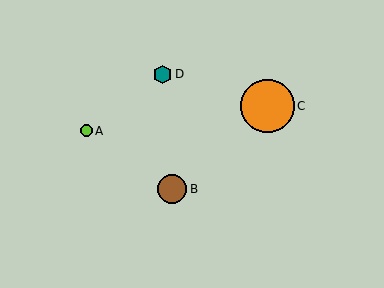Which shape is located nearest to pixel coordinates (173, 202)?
The brown circle (labeled B) at (172, 189) is nearest to that location.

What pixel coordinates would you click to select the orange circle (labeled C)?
Click at (268, 106) to select the orange circle C.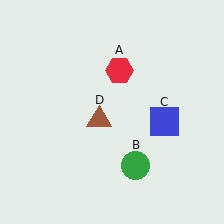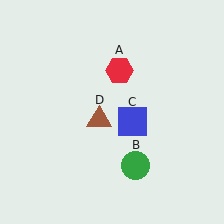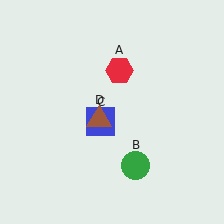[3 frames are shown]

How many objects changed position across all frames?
1 object changed position: blue square (object C).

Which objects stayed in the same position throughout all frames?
Red hexagon (object A) and green circle (object B) and brown triangle (object D) remained stationary.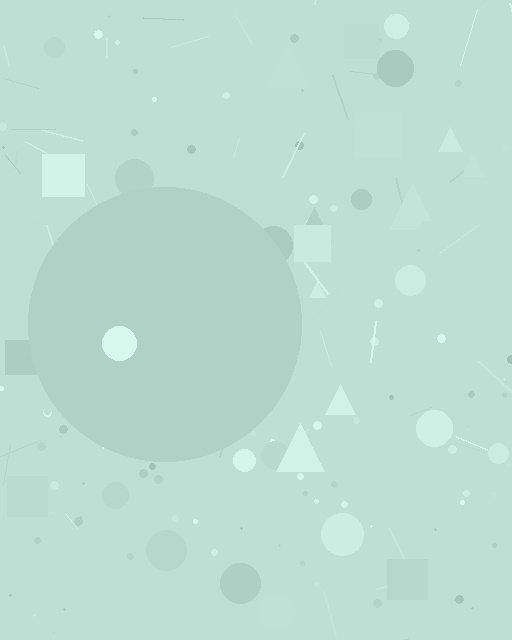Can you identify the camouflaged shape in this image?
The camouflaged shape is a circle.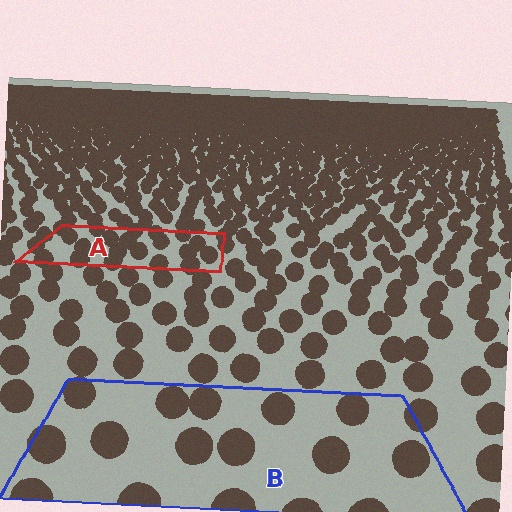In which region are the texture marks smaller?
The texture marks are smaller in region A, because it is farther away.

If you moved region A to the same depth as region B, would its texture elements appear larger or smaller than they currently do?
They would appear larger. At a closer depth, the same texture elements are projected at a bigger on-screen size.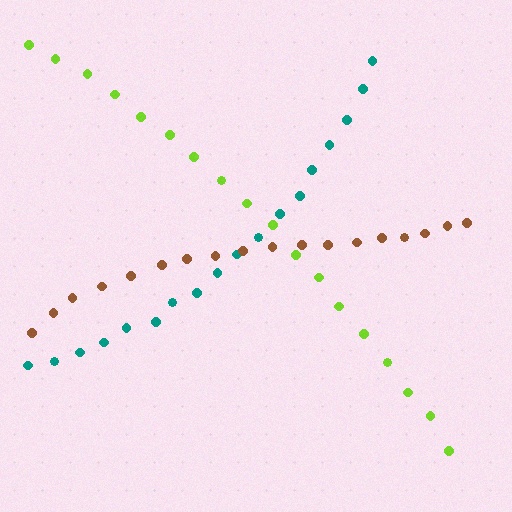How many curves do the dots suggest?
There are 3 distinct paths.